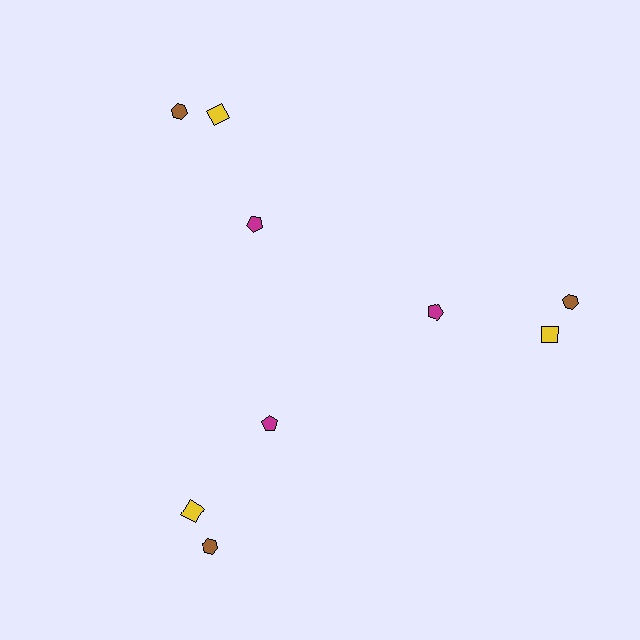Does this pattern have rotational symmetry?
Yes, this pattern has 3-fold rotational symmetry. It looks the same after rotating 120 degrees around the center.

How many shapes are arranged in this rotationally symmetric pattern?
There are 9 shapes, arranged in 3 groups of 3.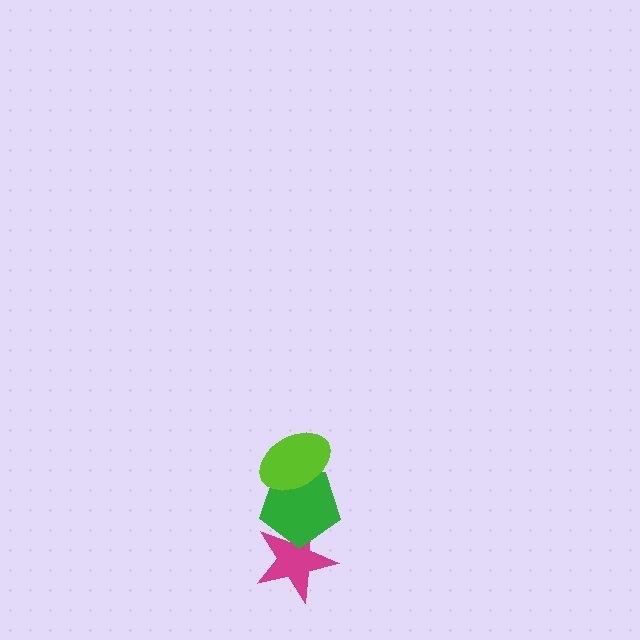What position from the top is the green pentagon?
The green pentagon is 2nd from the top.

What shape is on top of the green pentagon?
The lime ellipse is on top of the green pentagon.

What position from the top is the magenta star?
The magenta star is 3rd from the top.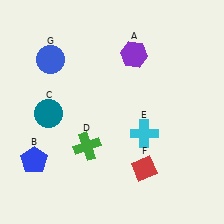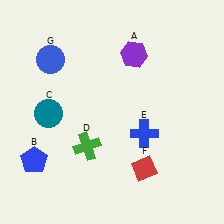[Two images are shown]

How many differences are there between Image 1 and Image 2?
There is 1 difference between the two images.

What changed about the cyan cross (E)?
In Image 1, E is cyan. In Image 2, it changed to blue.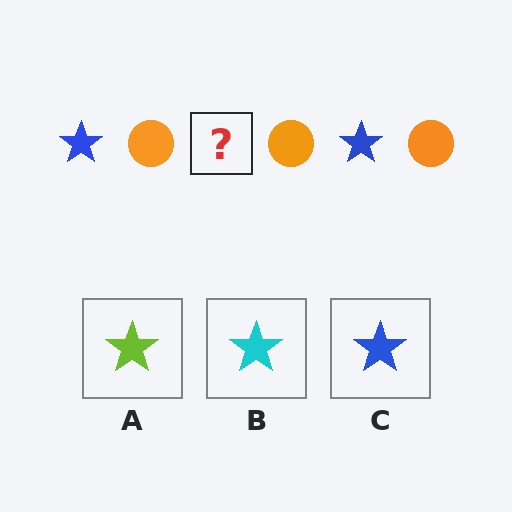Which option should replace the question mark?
Option C.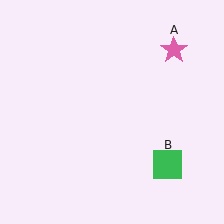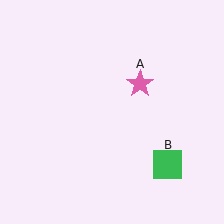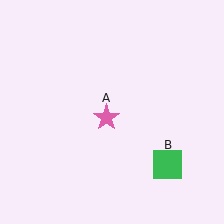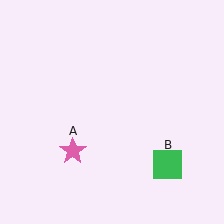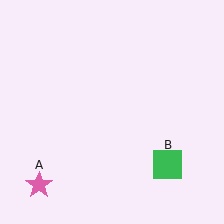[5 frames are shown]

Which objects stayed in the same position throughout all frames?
Green square (object B) remained stationary.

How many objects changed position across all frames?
1 object changed position: pink star (object A).